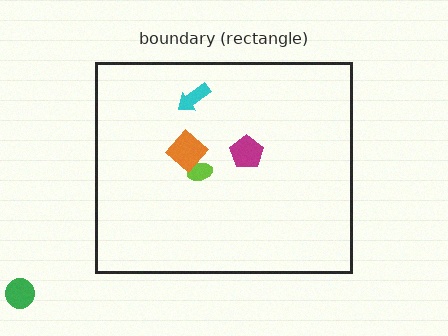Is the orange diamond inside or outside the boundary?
Inside.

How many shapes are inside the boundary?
4 inside, 1 outside.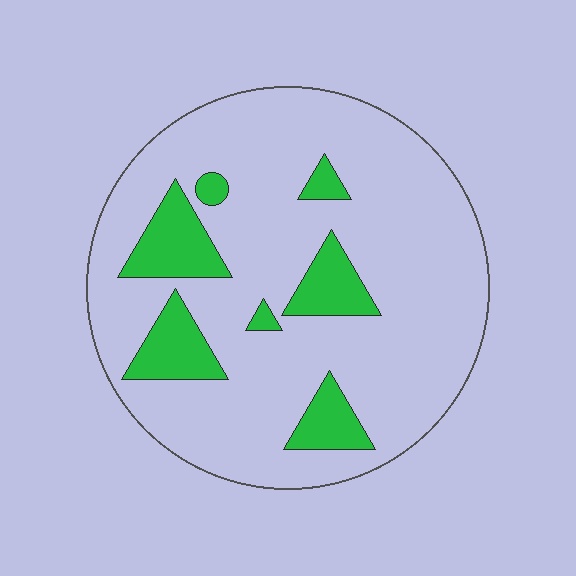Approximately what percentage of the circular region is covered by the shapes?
Approximately 15%.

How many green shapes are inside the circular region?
7.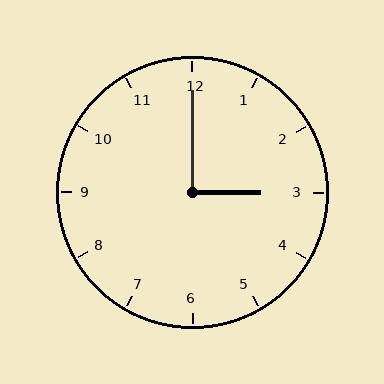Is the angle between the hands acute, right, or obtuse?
It is right.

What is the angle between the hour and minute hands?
Approximately 90 degrees.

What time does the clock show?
3:00.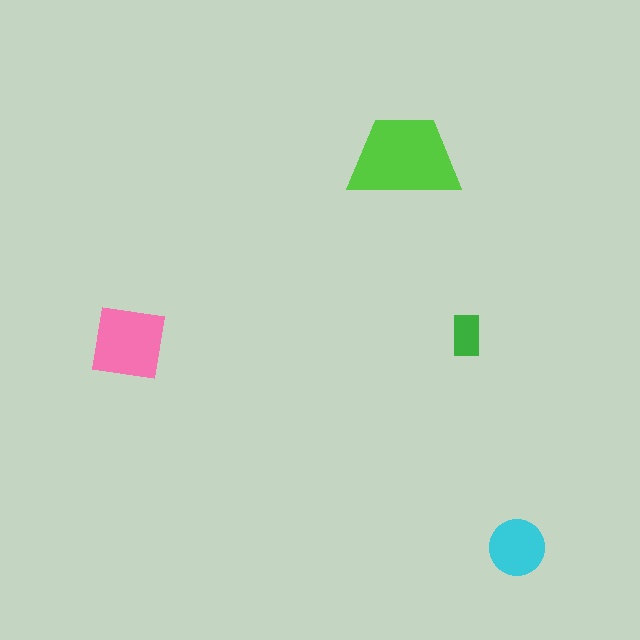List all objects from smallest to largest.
The green rectangle, the cyan circle, the pink square, the lime trapezoid.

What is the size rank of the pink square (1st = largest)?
2nd.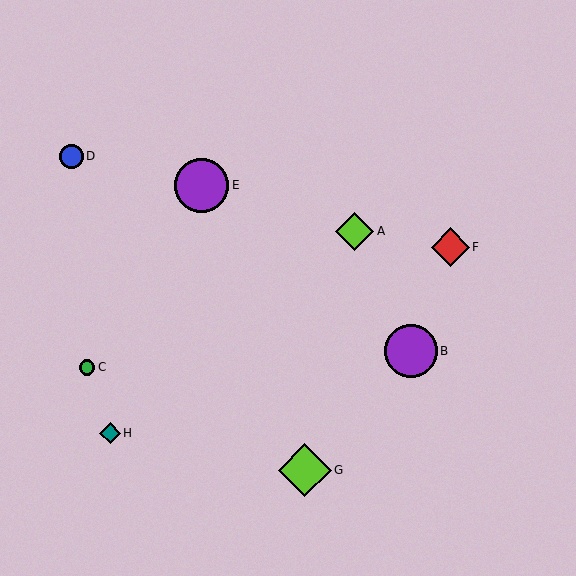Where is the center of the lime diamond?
The center of the lime diamond is at (305, 470).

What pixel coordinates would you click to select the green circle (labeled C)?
Click at (87, 367) to select the green circle C.